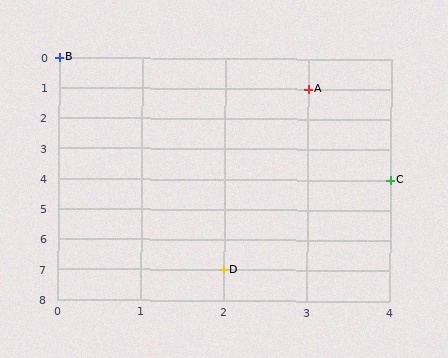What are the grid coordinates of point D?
Point D is at grid coordinates (2, 7).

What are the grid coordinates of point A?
Point A is at grid coordinates (3, 1).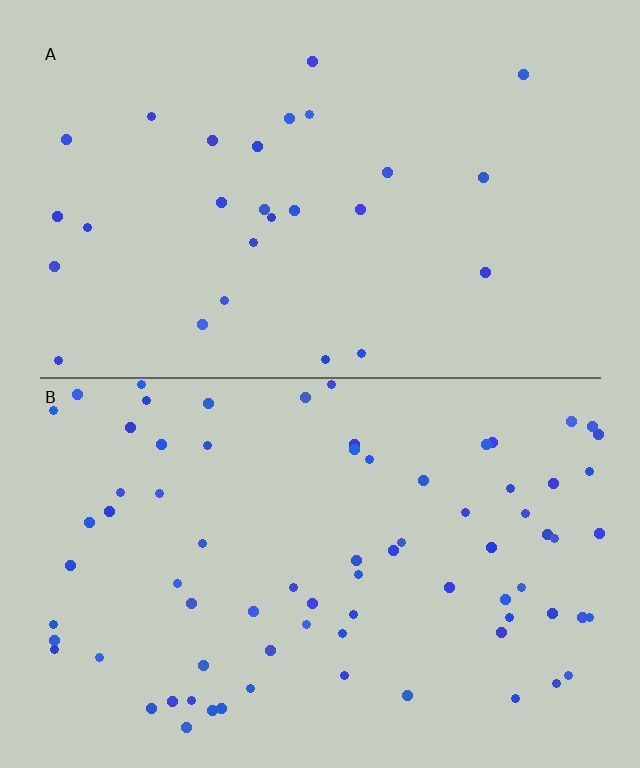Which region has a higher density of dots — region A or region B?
B (the bottom).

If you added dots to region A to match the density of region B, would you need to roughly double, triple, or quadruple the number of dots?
Approximately triple.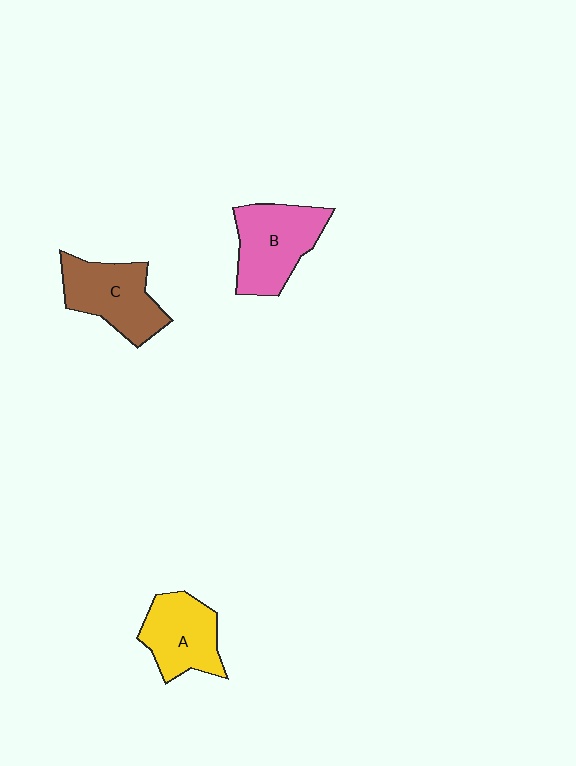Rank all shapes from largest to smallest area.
From largest to smallest: B (pink), C (brown), A (yellow).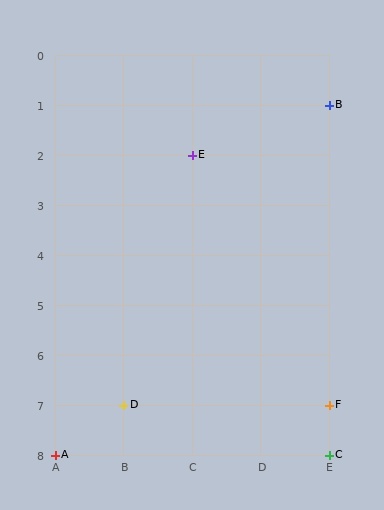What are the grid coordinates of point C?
Point C is at grid coordinates (E, 8).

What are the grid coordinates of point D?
Point D is at grid coordinates (B, 7).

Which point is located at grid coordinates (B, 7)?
Point D is at (B, 7).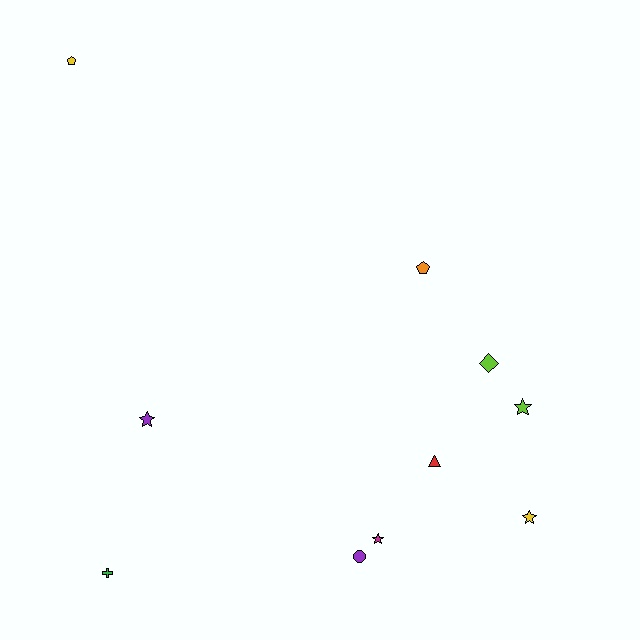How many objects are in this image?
There are 10 objects.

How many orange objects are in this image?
There is 1 orange object.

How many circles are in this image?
There is 1 circle.